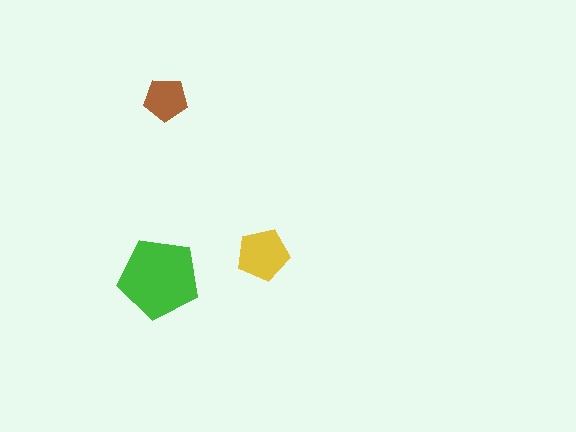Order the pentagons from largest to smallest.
the green one, the yellow one, the brown one.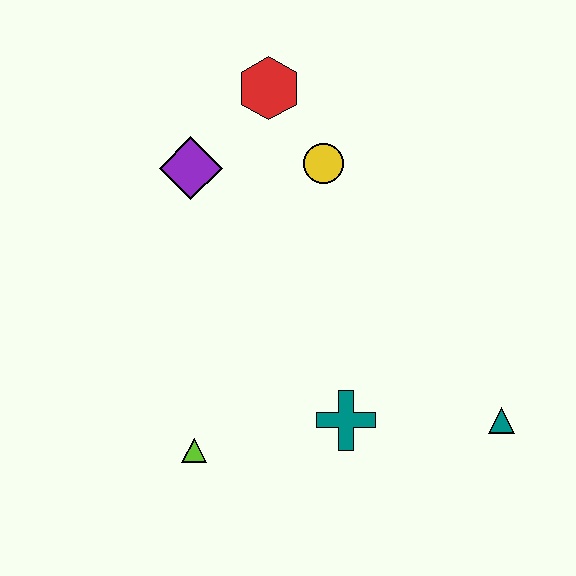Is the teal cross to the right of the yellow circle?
Yes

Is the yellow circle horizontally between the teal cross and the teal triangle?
No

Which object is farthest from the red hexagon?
The teal triangle is farthest from the red hexagon.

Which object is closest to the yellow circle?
The red hexagon is closest to the yellow circle.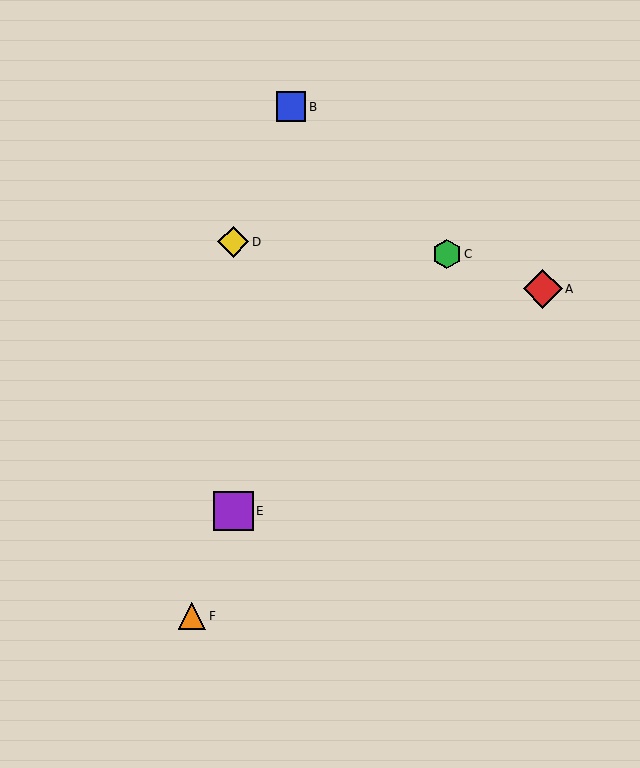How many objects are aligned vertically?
2 objects (D, E) are aligned vertically.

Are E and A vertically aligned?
No, E is at x≈233 and A is at x≈543.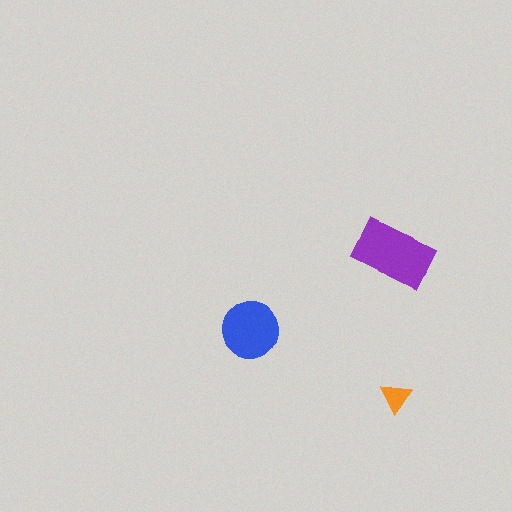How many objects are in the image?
There are 3 objects in the image.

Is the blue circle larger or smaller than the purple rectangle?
Smaller.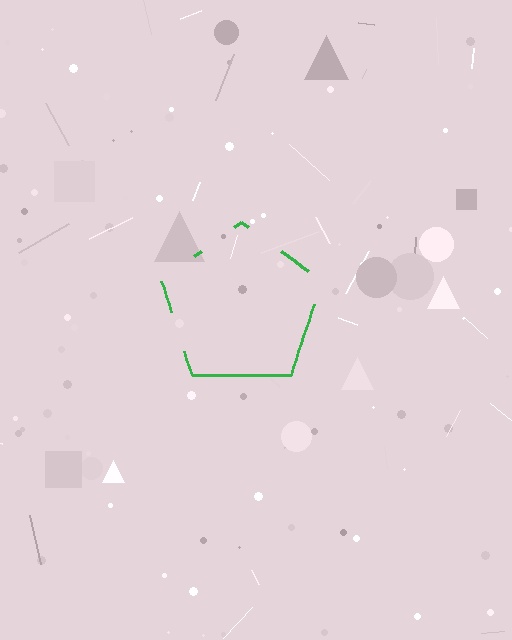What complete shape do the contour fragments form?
The contour fragments form a pentagon.